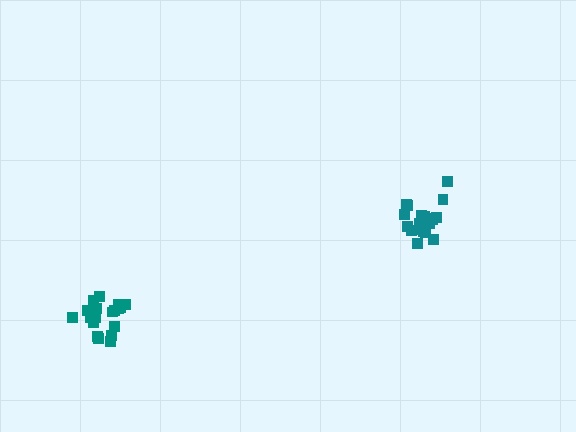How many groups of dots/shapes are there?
There are 2 groups.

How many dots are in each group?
Group 1: 19 dots, Group 2: 21 dots (40 total).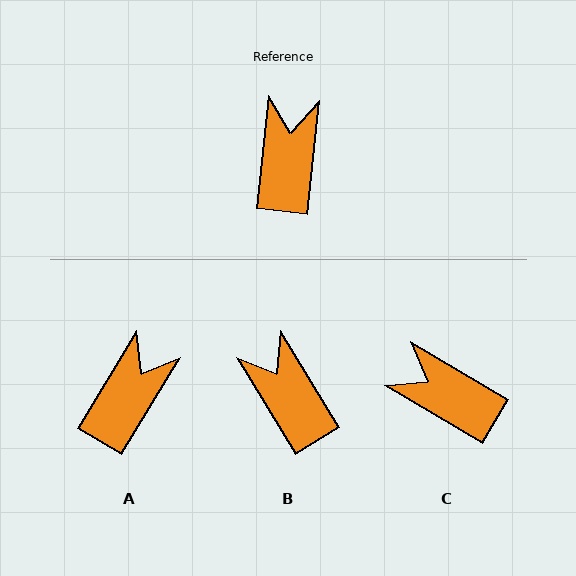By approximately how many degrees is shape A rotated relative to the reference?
Approximately 25 degrees clockwise.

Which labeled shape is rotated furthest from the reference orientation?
C, about 66 degrees away.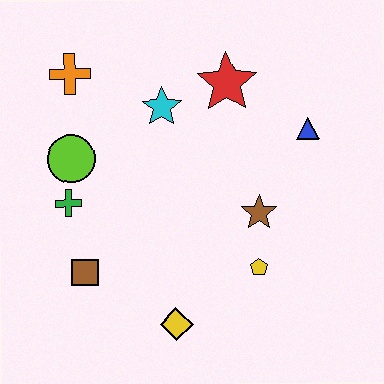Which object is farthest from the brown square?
The blue triangle is farthest from the brown square.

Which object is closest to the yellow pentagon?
The brown star is closest to the yellow pentagon.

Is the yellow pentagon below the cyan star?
Yes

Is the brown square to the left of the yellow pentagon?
Yes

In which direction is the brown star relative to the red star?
The brown star is below the red star.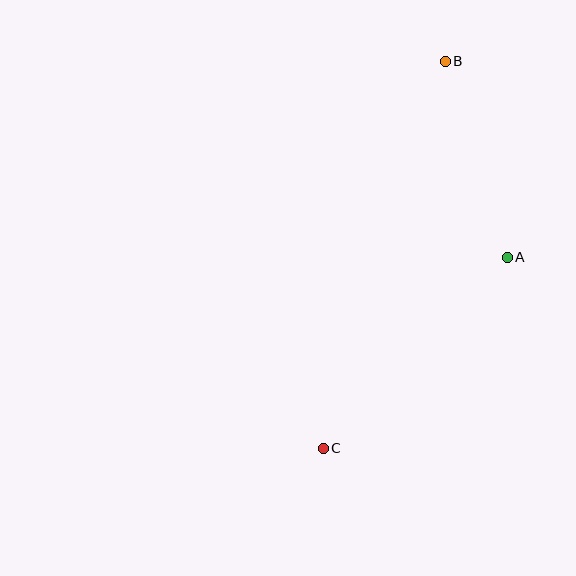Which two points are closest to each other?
Points A and B are closest to each other.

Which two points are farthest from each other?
Points B and C are farthest from each other.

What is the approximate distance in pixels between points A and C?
The distance between A and C is approximately 265 pixels.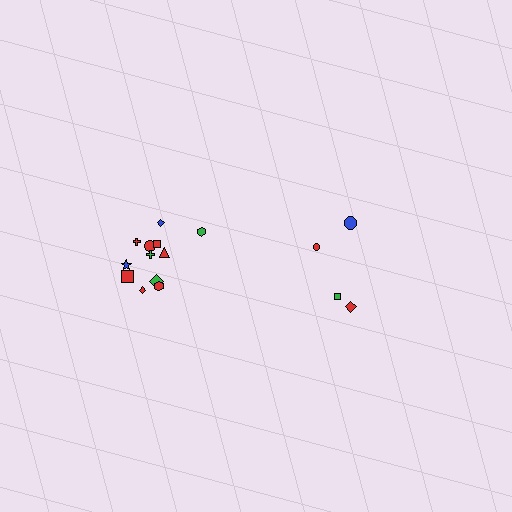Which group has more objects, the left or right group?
The left group.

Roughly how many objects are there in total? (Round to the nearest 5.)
Roughly 15 objects in total.